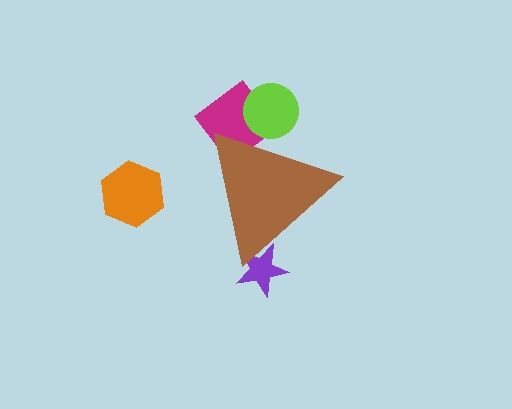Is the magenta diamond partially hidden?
Yes, the magenta diamond is partially hidden behind the brown triangle.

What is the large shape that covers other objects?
A brown triangle.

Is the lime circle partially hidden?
Yes, the lime circle is partially hidden behind the brown triangle.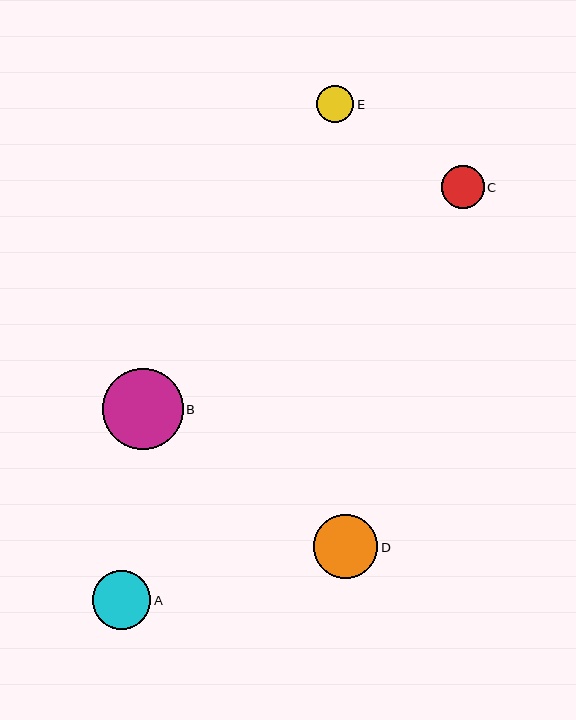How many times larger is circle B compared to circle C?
Circle B is approximately 1.9 times the size of circle C.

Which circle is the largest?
Circle B is the largest with a size of approximately 81 pixels.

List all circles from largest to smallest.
From largest to smallest: B, D, A, C, E.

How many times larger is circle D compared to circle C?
Circle D is approximately 1.5 times the size of circle C.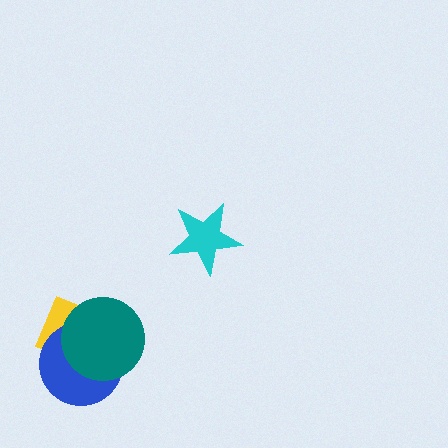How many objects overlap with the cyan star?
0 objects overlap with the cyan star.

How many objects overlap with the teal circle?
2 objects overlap with the teal circle.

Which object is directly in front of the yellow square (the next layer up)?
The blue circle is directly in front of the yellow square.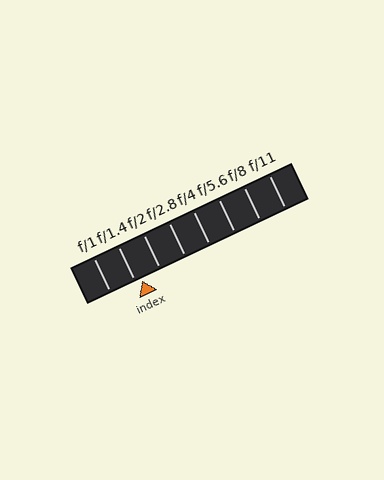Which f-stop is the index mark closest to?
The index mark is closest to f/1.4.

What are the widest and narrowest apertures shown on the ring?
The widest aperture shown is f/1 and the narrowest is f/11.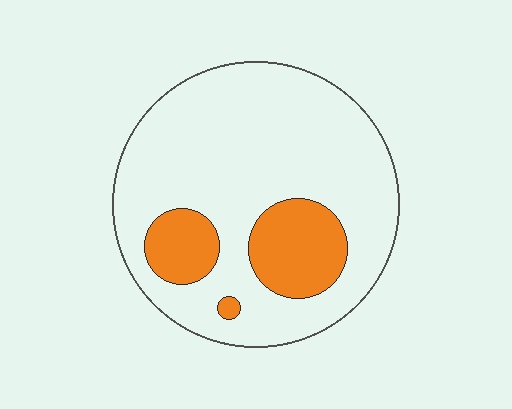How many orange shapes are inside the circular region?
3.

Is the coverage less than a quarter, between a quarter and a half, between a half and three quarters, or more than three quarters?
Less than a quarter.